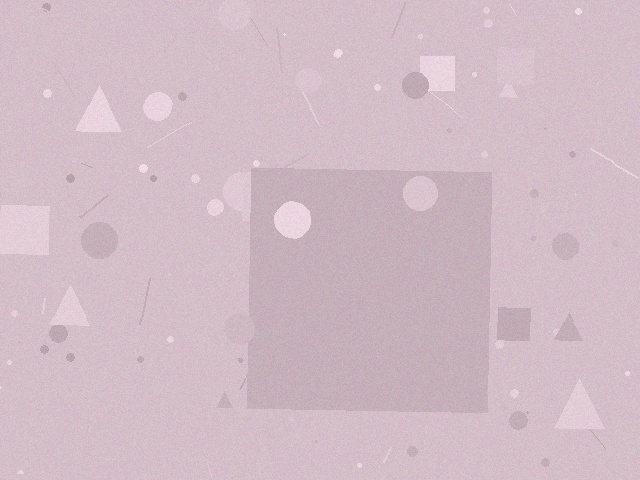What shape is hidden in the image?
A square is hidden in the image.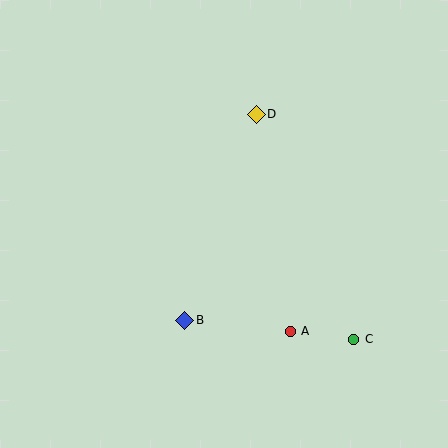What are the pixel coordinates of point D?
Point D is at (256, 114).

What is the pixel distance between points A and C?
The distance between A and C is 64 pixels.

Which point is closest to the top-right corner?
Point D is closest to the top-right corner.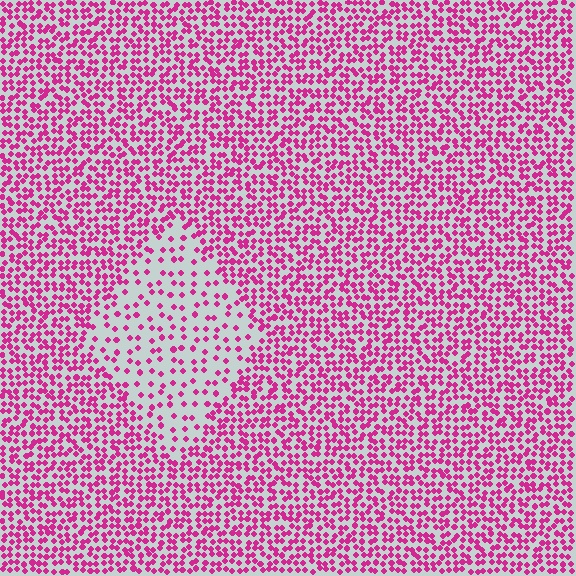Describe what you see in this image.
The image contains small magenta elements arranged at two different densities. A diamond-shaped region is visible where the elements are less densely packed than the surrounding area.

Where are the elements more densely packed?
The elements are more densely packed outside the diamond boundary.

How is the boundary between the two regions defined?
The boundary is defined by a change in element density (approximately 2.4x ratio). All elements are the same color, size, and shape.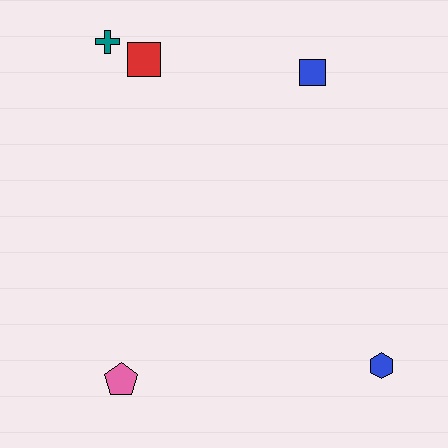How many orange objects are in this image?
There are no orange objects.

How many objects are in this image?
There are 5 objects.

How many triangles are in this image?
There are no triangles.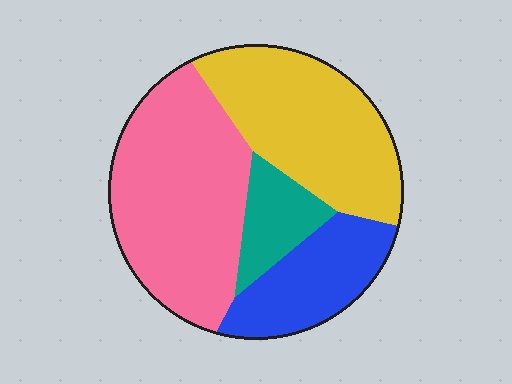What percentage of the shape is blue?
Blue covers about 20% of the shape.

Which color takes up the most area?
Pink, at roughly 40%.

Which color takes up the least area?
Teal, at roughly 10%.